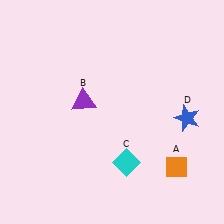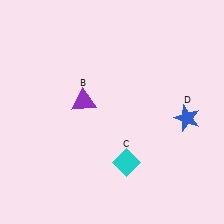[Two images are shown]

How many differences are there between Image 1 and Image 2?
There is 1 difference between the two images.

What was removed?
The orange diamond (A) was removed in Image 2.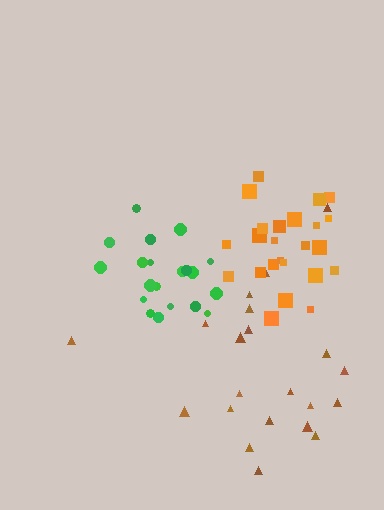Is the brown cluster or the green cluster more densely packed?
Green.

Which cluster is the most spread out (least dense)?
Brown.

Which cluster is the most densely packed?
Green.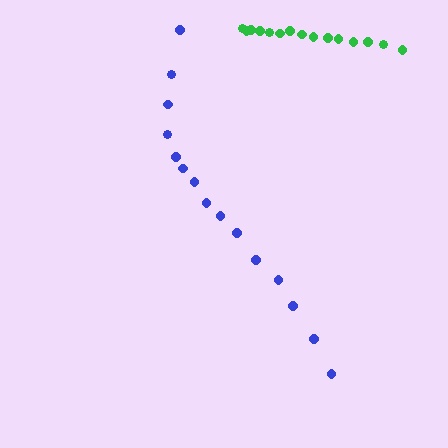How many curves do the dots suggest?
There are 2 distinct paths.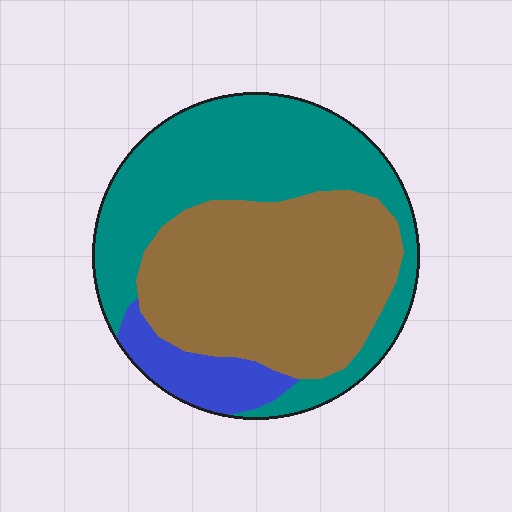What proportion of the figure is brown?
Brown covers roughly 45% of the figure.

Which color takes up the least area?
Blue, at roughly 10%.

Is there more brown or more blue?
Brown.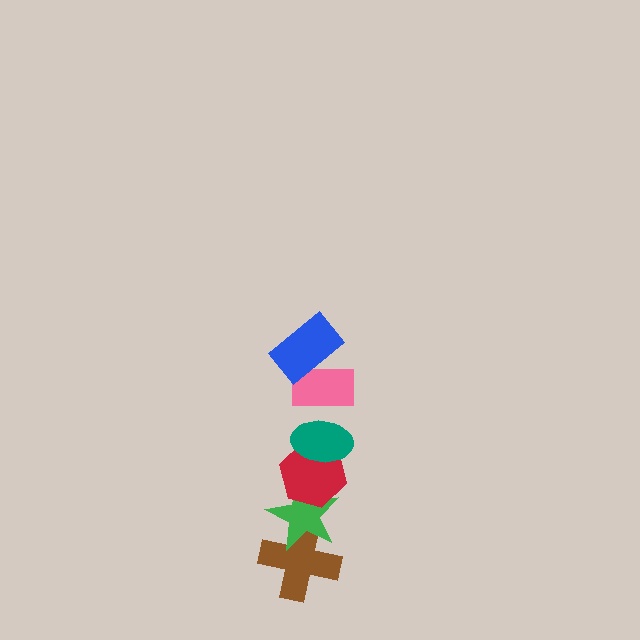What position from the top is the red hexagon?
The red hexagon is 4th from the top.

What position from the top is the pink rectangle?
The pink rectangle is 2nd from the top.